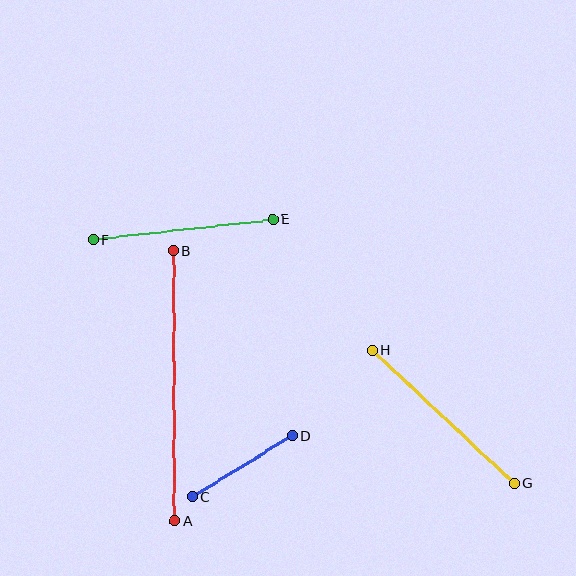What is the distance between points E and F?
The distance is approximately 181 pixels.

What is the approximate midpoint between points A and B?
The midpoint is at approximately (174, 386) pixels.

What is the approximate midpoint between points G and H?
The midpoint is at approximately (444, 417) pixels.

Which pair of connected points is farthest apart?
Points A and B are farthest apart.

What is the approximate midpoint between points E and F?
The midpoint is at approximately (183, 230) pixels.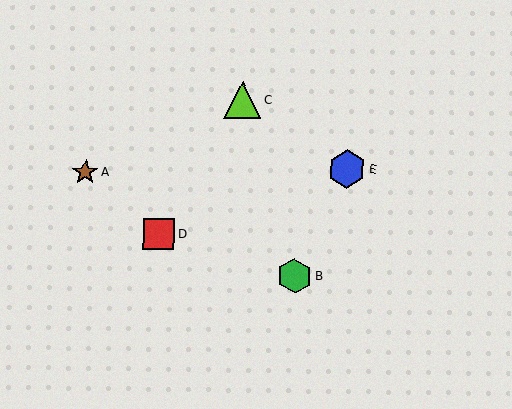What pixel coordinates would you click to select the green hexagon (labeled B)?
Click at (295, 276) to select the green hexagon B.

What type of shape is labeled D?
Shape D is a red square.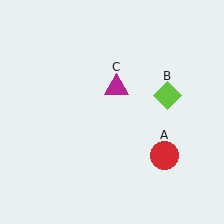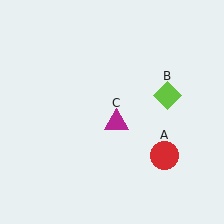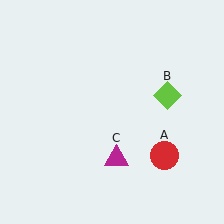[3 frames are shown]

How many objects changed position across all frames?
1 object changed position: magenta triangle (object C).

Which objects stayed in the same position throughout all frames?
Red circle (object A) and lime diamond (object B) remained stationary.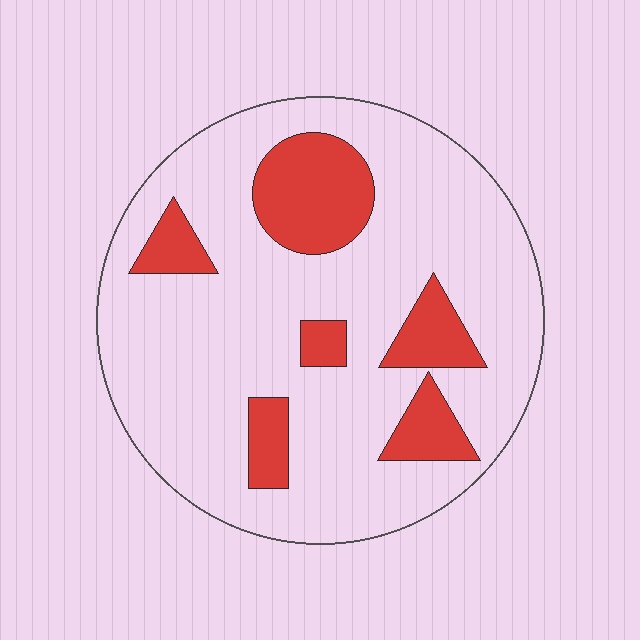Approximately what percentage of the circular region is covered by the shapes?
Approximately 20%.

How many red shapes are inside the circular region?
6.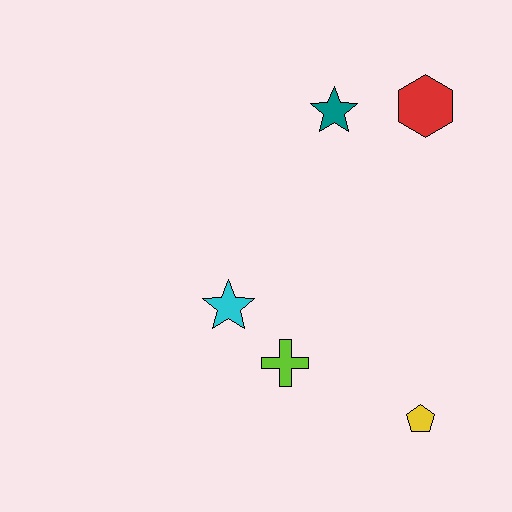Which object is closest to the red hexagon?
The teal star is closest to the red hexagon.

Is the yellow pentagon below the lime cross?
Yes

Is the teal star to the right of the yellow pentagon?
No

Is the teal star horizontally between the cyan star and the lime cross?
No